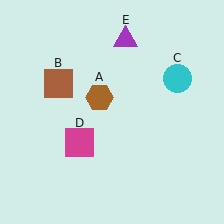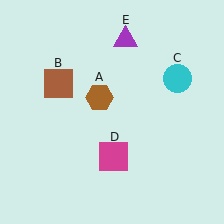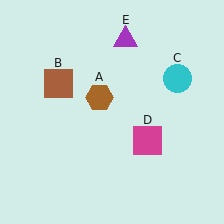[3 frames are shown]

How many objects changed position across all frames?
1 object changed position: magenta square (object D).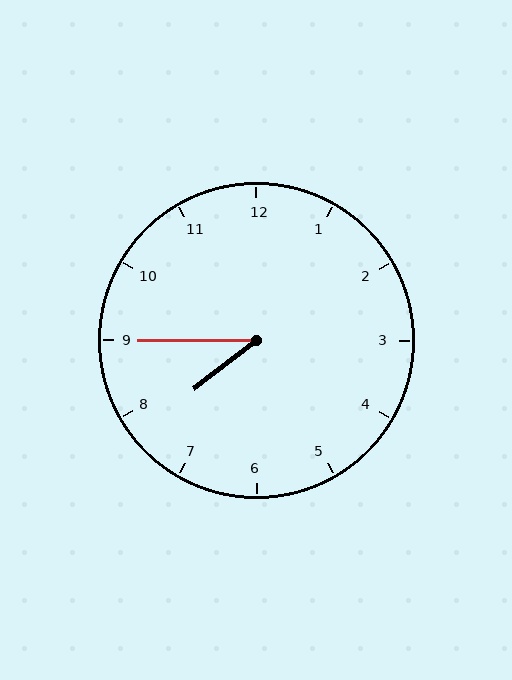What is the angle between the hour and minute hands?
Approximately 38 degrees.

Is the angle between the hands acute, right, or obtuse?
It is acute.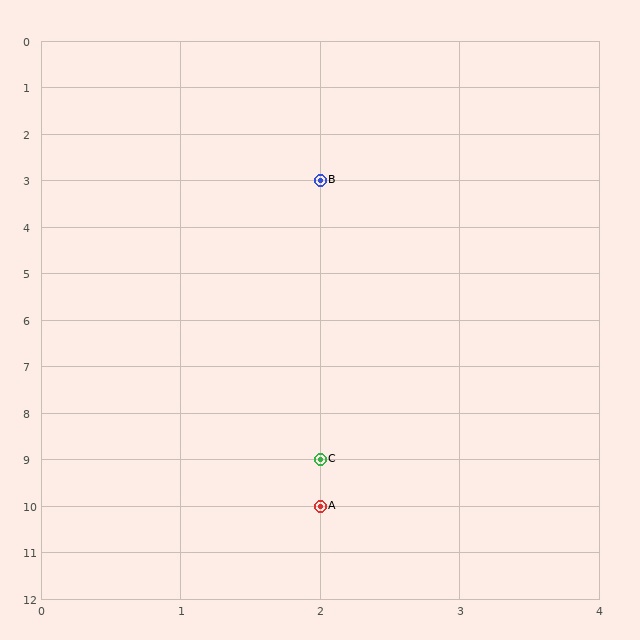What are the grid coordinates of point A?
Point A is at grid coordinates (2, 10).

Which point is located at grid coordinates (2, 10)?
Point A is at (2, 10).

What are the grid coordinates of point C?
Point C is at grid coordinates (2, 9).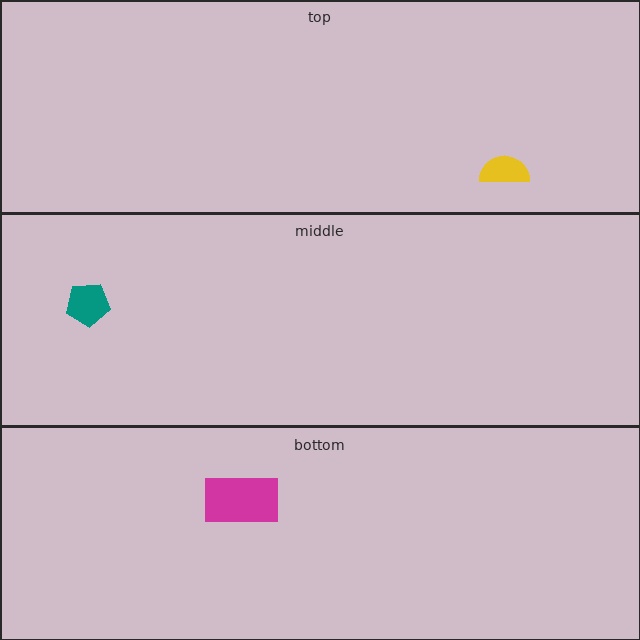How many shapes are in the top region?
1.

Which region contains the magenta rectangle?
The bottom region.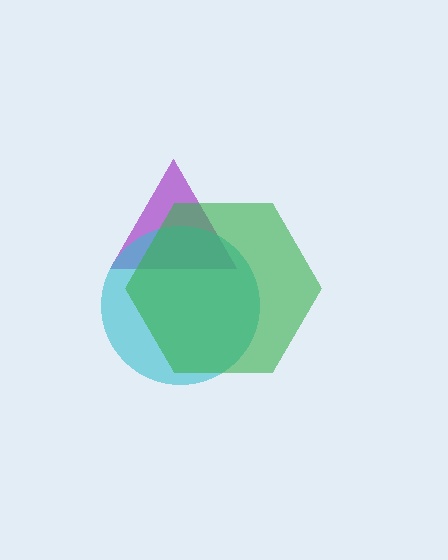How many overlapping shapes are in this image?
There are 3 overlapping shapes in the image.